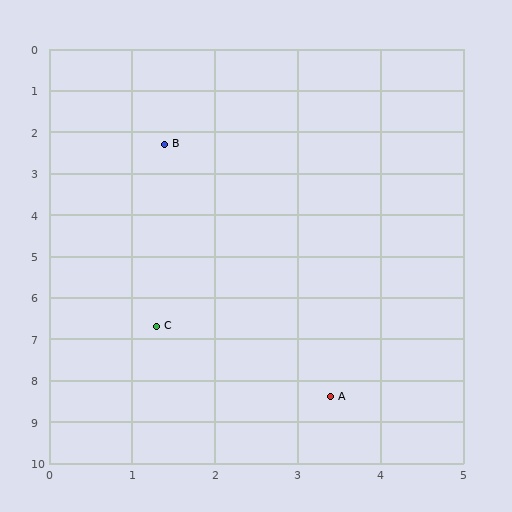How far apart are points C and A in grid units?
Points C and A are about 2.7 grid units apart.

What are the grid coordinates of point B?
Point B is at approximately (1.4, 2.3).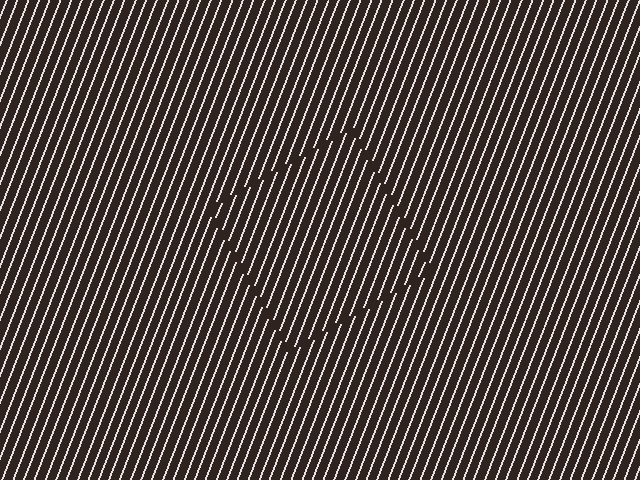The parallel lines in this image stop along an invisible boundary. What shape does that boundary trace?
An illusory square. The interior of the shape contains the same grating, shifted by half a period — the contour is defined by the phase discontinuity where line-ends from the inner and outer gratings abut.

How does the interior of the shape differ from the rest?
The interior of the shape contains the same grating, shifted by half a period — the contour is defined by the phase discontinuity where line-ends from the inner and outer gratings abut.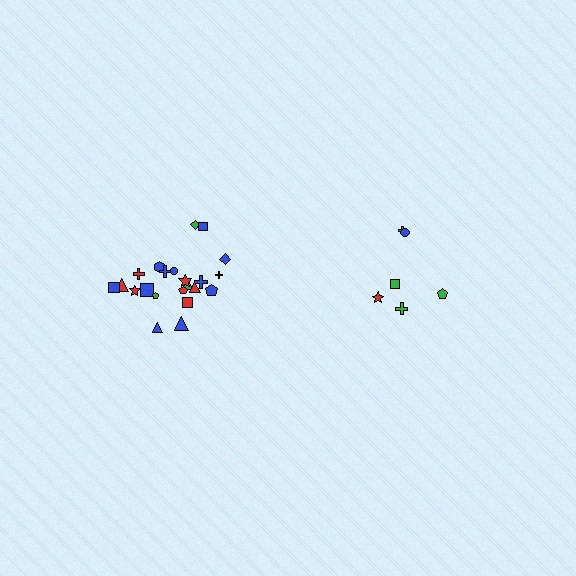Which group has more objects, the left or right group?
The left group.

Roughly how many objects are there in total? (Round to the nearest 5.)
Roughly 30 objects in total.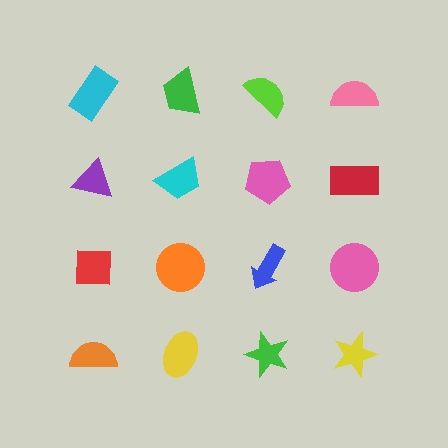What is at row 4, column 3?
A green star.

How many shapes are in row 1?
4 shapes.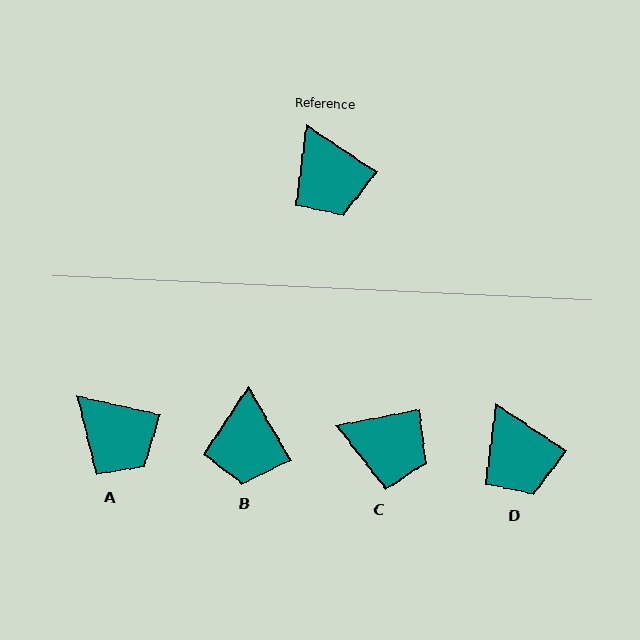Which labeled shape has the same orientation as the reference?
D.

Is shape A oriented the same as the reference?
No, it is off by about 21 degrees.